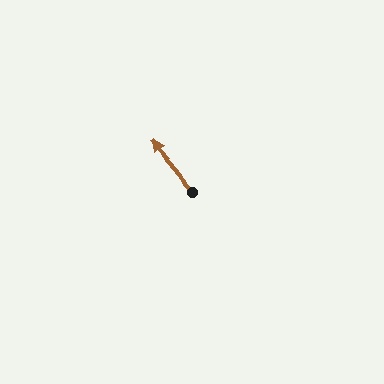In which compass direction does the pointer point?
Northwest.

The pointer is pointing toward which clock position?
Roughly 11 o'clock.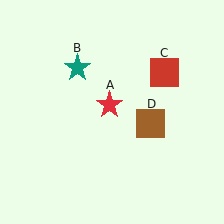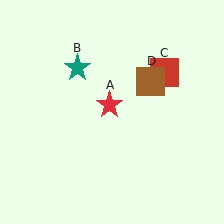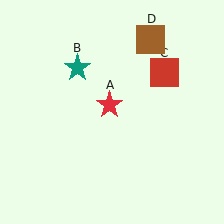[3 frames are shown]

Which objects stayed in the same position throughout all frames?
Red star (object A) and teal star (object B) and red square (object C) remained stationary.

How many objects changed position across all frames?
1 object changed position: brown square (object D).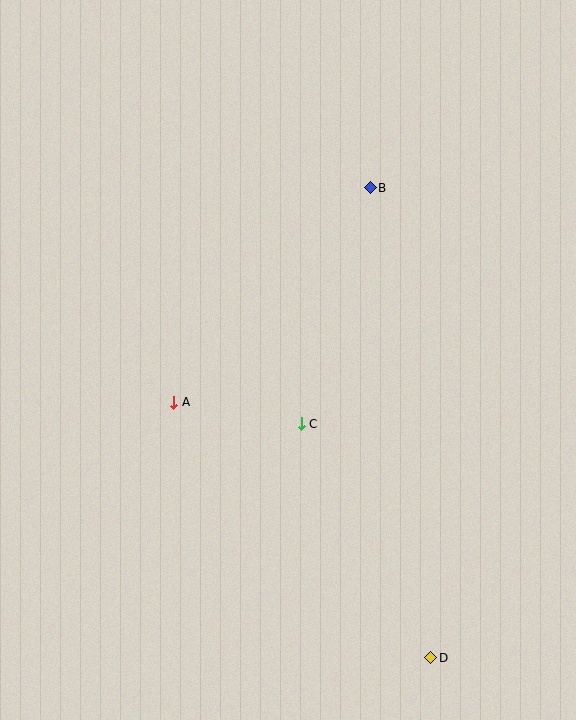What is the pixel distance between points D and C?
The distance between D and C is 267 pixels.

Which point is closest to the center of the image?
Point C at (301, 424) is closest to the center.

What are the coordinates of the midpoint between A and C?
The midpoint between A and C is at (238, 413).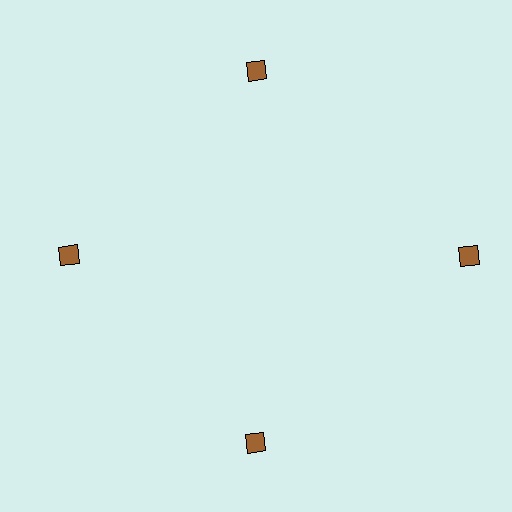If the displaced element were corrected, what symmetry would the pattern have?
It would have 4-fold rotational symmetry — the pattern would map onto itself every 90 degrees.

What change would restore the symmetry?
The symmetry would be restored by moving it inward, back onto the ring so that all 4 diamonds sit at equal angles and equal distance from the center.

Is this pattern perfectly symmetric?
No. The 4 brown diamonds are arranged in a ring, but one element near the 3 o'clock position is pushed outward from the center, breaking the 4-fold rotational symmetry.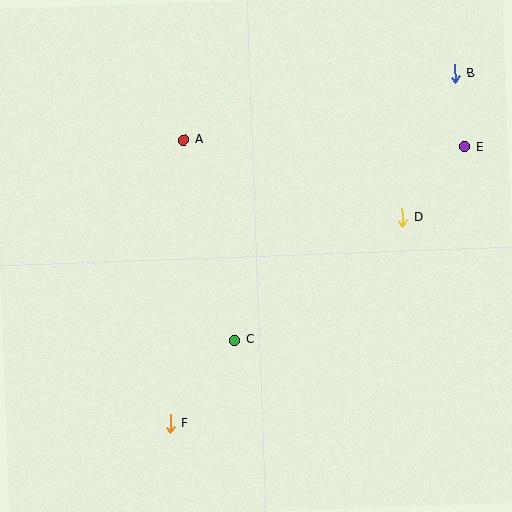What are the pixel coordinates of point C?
Point C is at (235, 340).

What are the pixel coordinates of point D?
Point D is at (402, 217).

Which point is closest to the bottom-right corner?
Point D is closest to the bottom-right corner.